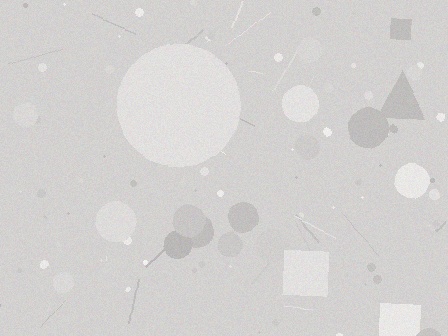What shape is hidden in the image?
A circle is hidden in the image.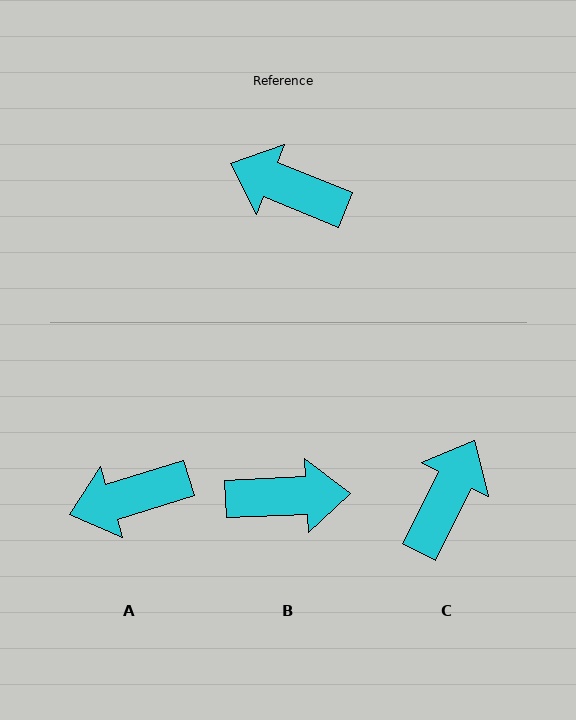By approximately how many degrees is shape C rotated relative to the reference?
Approximately 95 degrees clockwise.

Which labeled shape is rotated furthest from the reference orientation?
B, about 155 degrees away.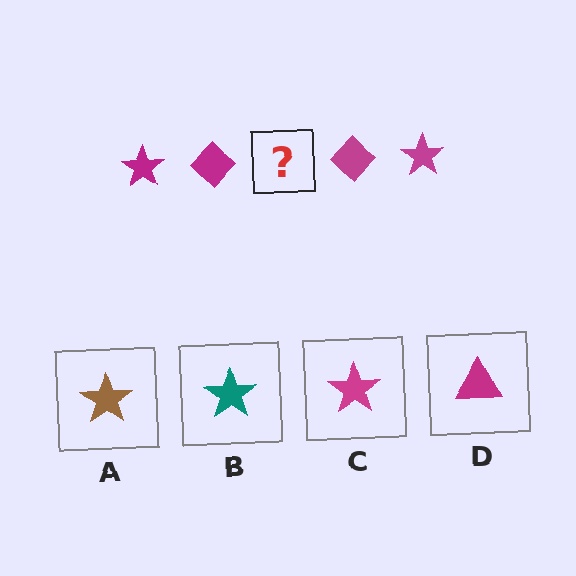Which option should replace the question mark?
Option C.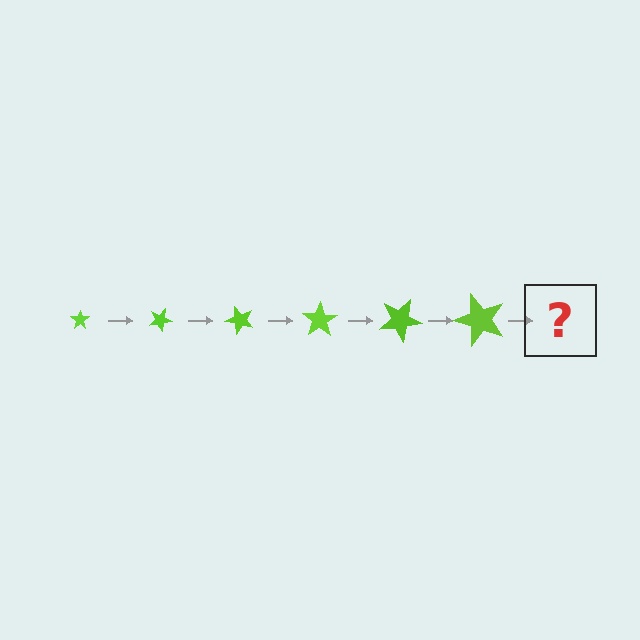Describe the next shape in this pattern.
It should be a star, larger than the previous one and rotated 150 degrees from the start.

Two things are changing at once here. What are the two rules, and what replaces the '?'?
The two rules are that the star grows larger each step and it rotates 25 degrees each step. The '?' should be a star, larger than the previous one and rotated 150 degrees from the start.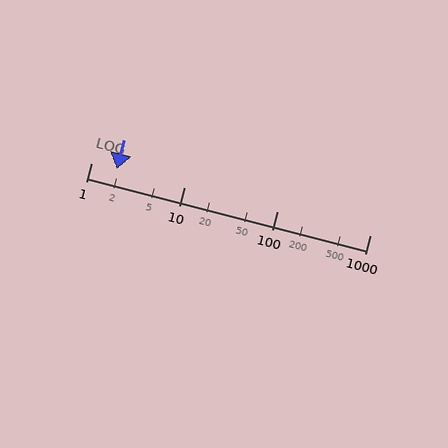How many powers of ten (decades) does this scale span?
The scale spans 3 decades, from 1 to 1000.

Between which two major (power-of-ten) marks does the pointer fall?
The pointer is between 1 and 10.